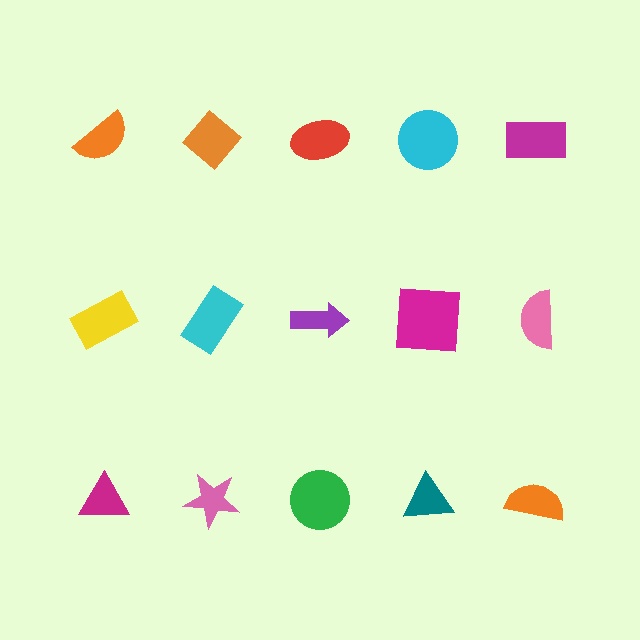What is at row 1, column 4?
A cyan circle.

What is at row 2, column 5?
A pink semicircle.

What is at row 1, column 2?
An orange diamond.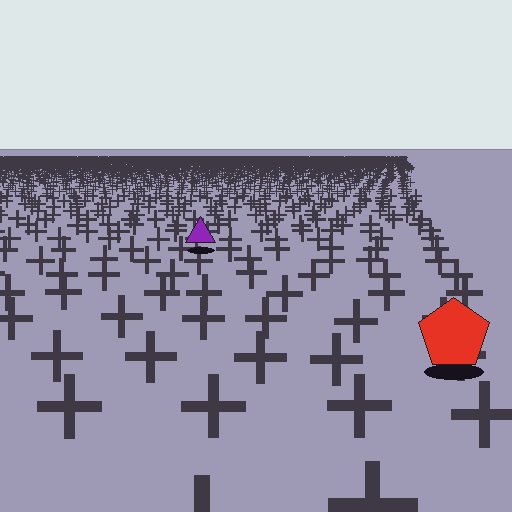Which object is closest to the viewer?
The red pentagon is closest. The texture marks near it are larger and more spread out.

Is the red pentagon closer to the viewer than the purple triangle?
Yes. The red pentagon is closer — you can tell from the texture gradient: the ground texture is coarser near it.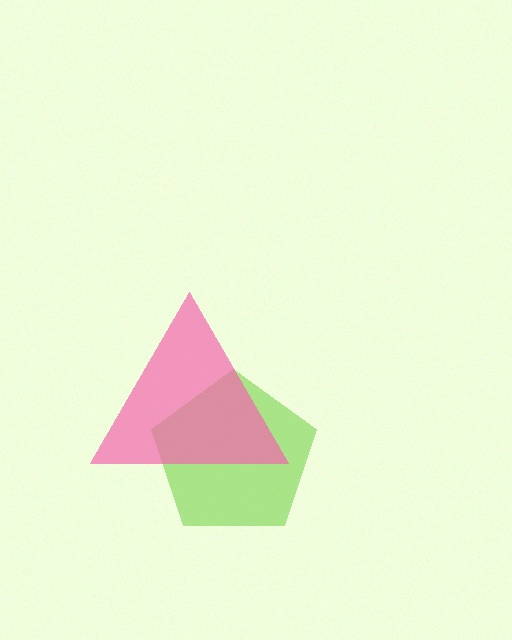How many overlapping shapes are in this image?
There are 2 overlapping shapes in the image.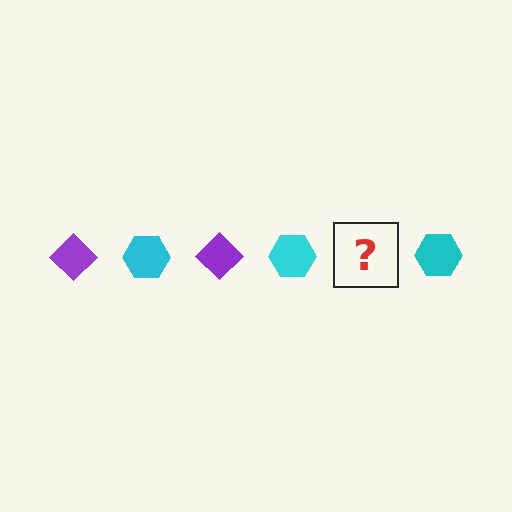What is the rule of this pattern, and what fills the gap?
The rule is that the pattern alternates between purple diamond and cyan hexagon. The gap should be filled with a purple diamond.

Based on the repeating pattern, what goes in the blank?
The blank should be a purple diamond.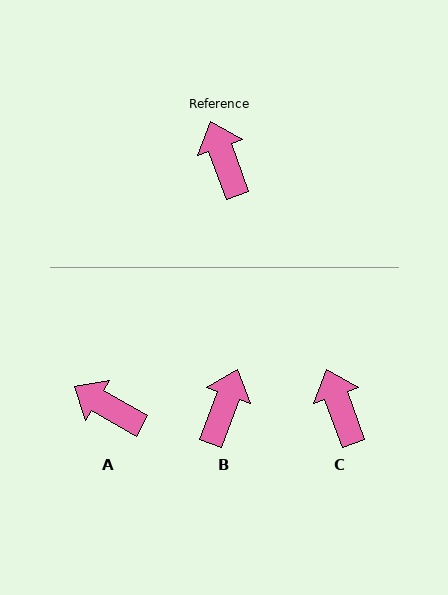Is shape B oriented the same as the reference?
No, it is off by about 40 degrees.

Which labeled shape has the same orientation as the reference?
C.